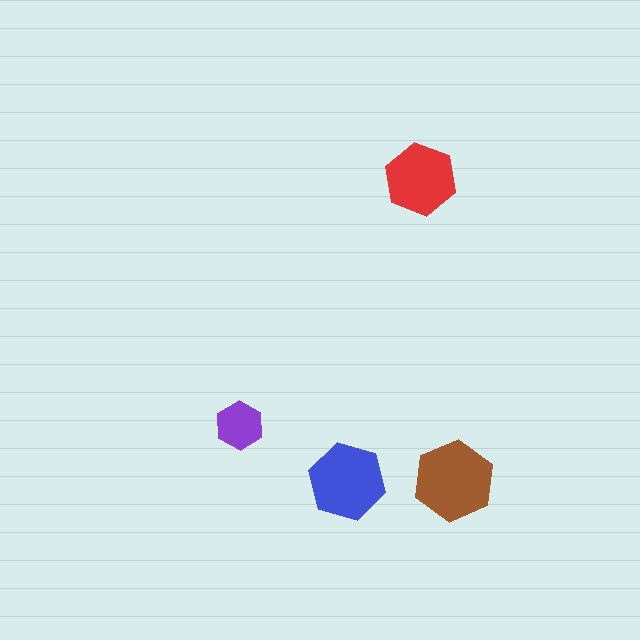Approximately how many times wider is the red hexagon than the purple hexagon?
About 1.5 times wider.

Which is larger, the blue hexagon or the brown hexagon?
The brown one.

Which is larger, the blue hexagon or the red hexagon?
The blue one.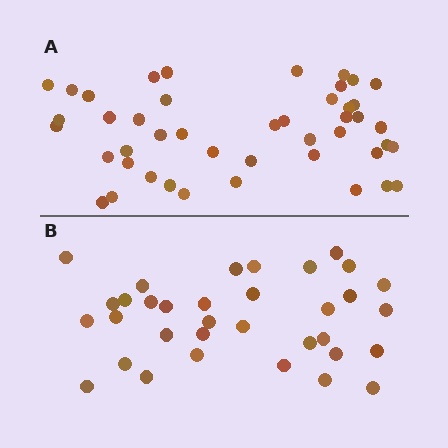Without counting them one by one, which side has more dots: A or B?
Region A (the top region) has more dots.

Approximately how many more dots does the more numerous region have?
Region A has roughly 12 or so more dots than region B.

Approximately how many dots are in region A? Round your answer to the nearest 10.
About 40 dots. (The exact count is 45, which rounds to 40.)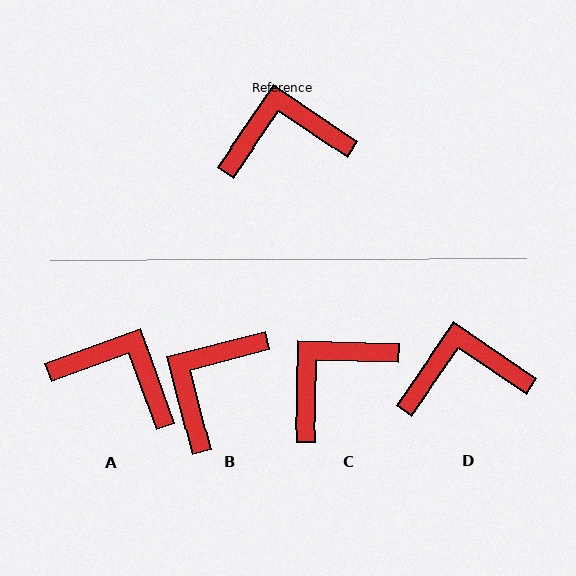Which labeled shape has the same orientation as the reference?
D.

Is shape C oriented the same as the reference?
No, it is off by about 33 degrees.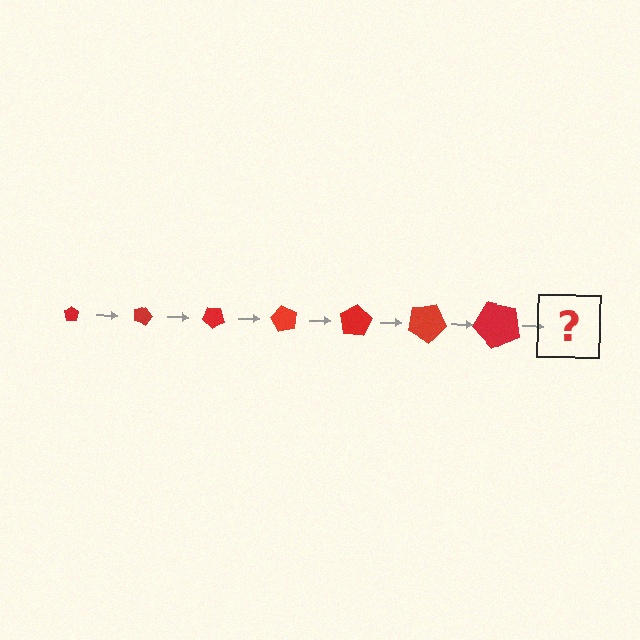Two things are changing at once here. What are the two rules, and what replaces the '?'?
The two rules are that the pentagon grows larger each step and it rotates 20 degrees each step. The '?' should be a pentagon, larger than the previous one and rotated 140 degrees from the start.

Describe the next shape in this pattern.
It should be a pentagon, larger than the previous one and rotated 140 degrees from the start.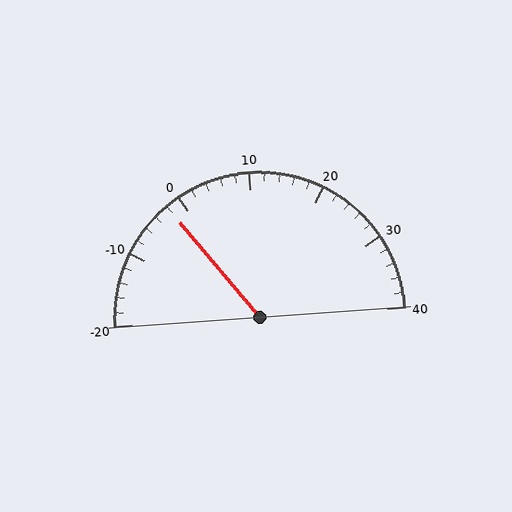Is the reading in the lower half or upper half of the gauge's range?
The reading is in the lower half of the range (-20 to 40).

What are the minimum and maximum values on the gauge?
The gauge ranges from -20 to 40.